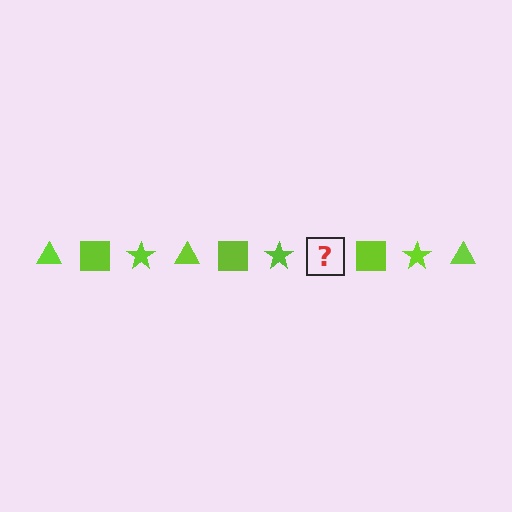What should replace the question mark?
The question mark should be replaced with a lime triangle.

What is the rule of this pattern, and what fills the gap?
The rule is that the pattern cycles through triangle, square, star shapes in lime. The gap should be filled with a lime triangle.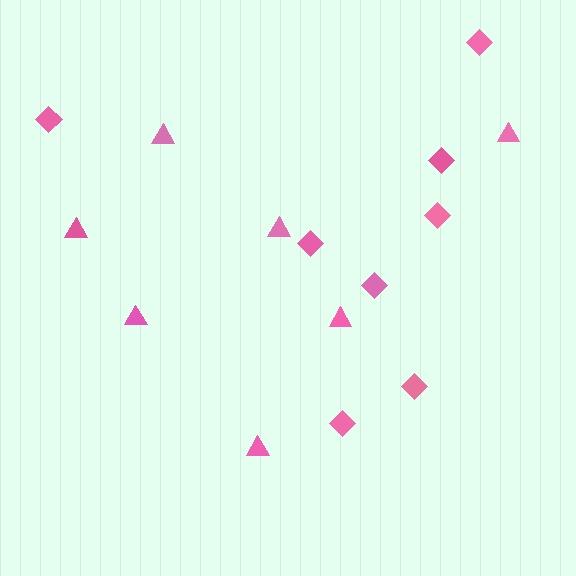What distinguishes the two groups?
There are 2 groups: one group of diamonds (8) and one group of triangles (7).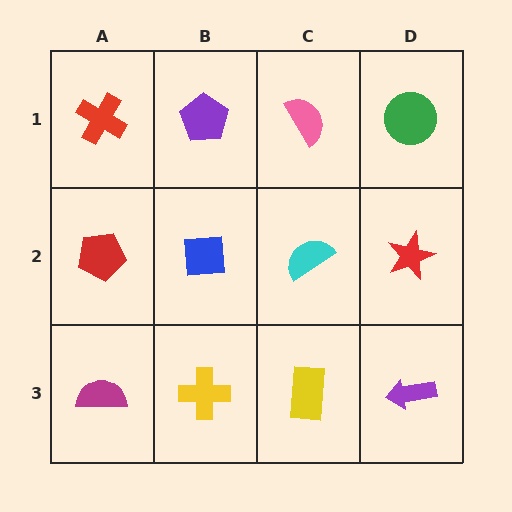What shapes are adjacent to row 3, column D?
A red star (row 2, column D), a yellow rectangle (row 3, column C).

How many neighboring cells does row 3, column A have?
2.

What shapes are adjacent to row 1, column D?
A red star (row 2, column D), a pink semicircle (row 1, column C).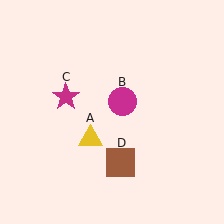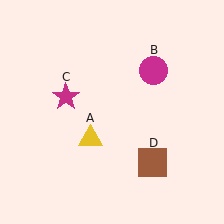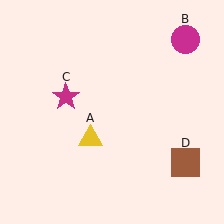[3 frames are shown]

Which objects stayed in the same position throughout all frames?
Yellow triangle (object A) and magenta star (object C) remained stationary.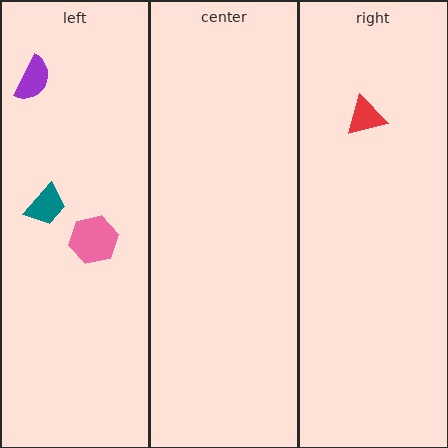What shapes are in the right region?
The red triangle.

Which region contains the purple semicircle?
The left region.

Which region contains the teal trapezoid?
The left region.